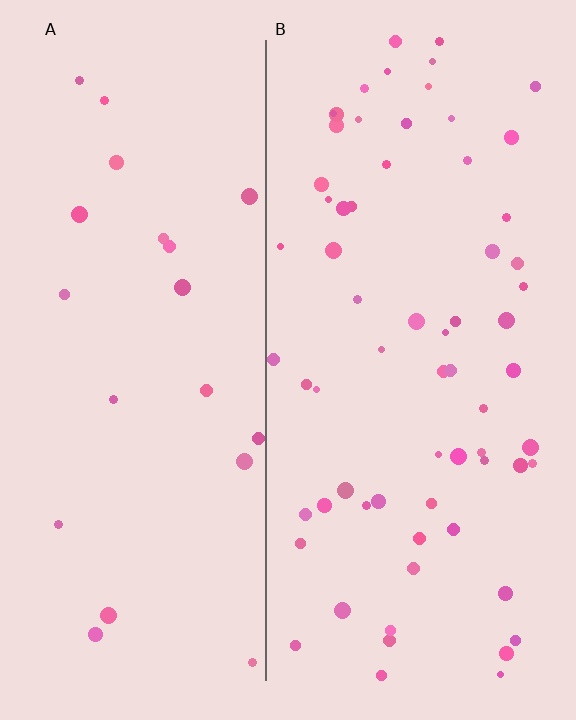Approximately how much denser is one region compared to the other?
Approximately 3.2× — region B over region A.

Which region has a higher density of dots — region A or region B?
B (the right).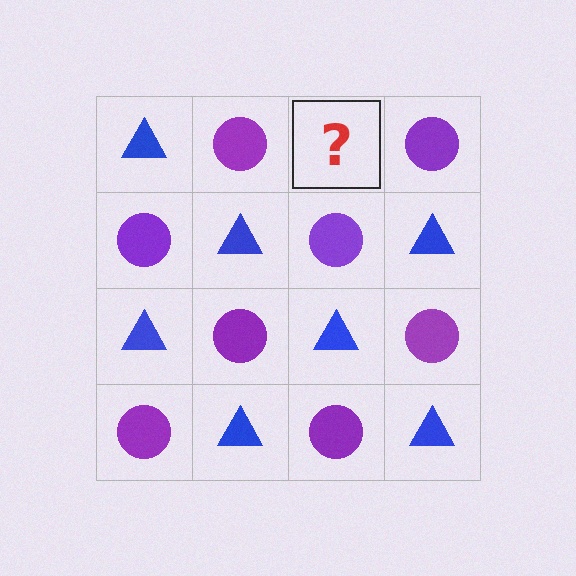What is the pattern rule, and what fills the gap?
The rule is that it alternates blue triangle and purple circle in a checkerboard pattern. The gap should be filled with a blue triangle.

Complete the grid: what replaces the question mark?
The question mark should be replaced with a blue triangle.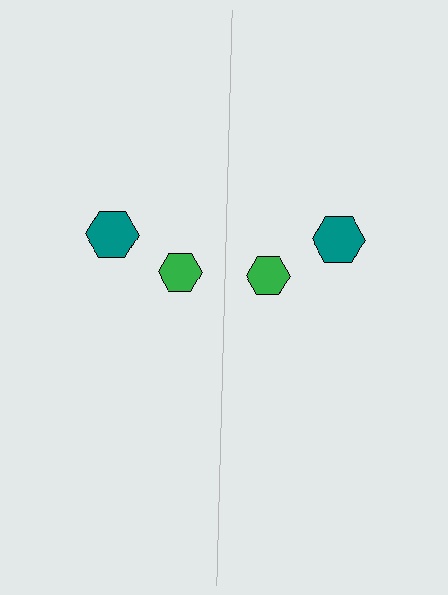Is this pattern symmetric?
Yes, this pattern has bilateral (reflection) symmetry.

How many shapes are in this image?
There are 4 shapes in this image.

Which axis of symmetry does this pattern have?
The pattern has a vertical axis of symmetry running through the center of the image.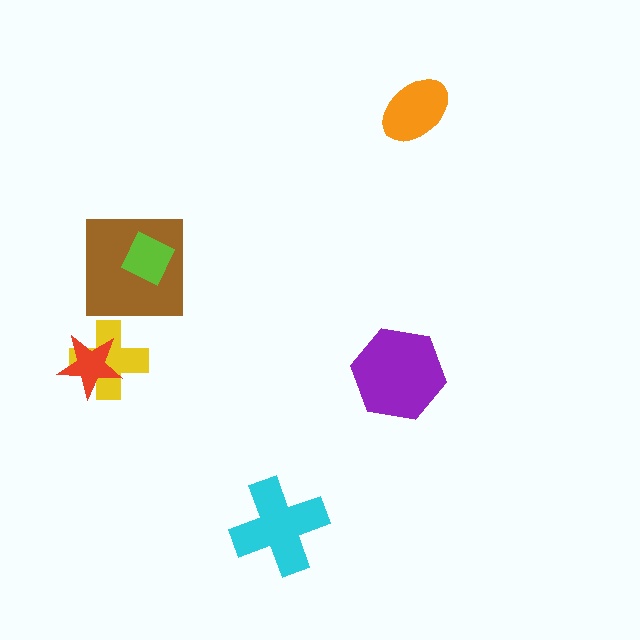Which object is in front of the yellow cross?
The red star is in front of the yellow cross.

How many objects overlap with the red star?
1 object overlaps with the red star.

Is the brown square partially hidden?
Yes, it is partially covered by another shape.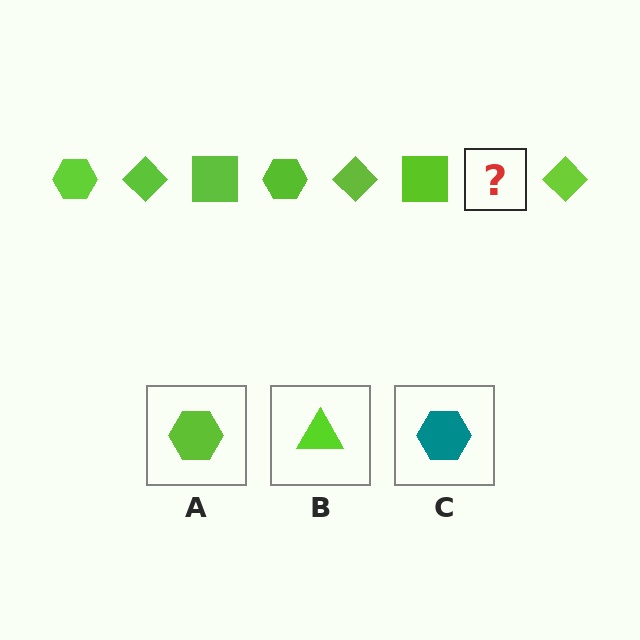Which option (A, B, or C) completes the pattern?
A.